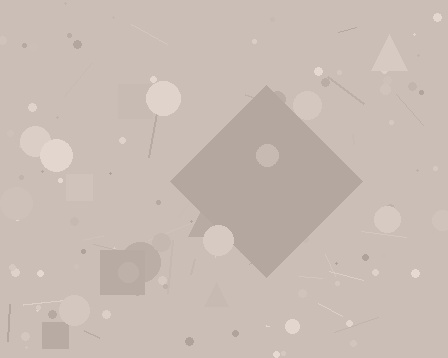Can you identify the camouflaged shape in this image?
The camouflaged shape is a diamond.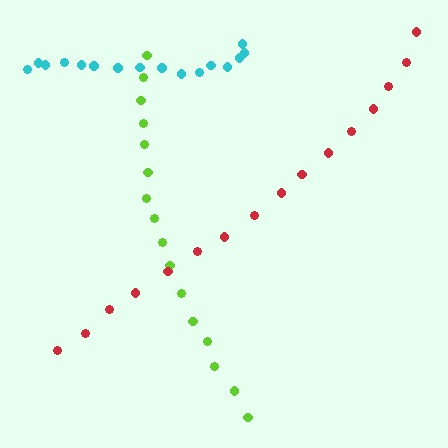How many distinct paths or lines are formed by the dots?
There are 3 distinct paths.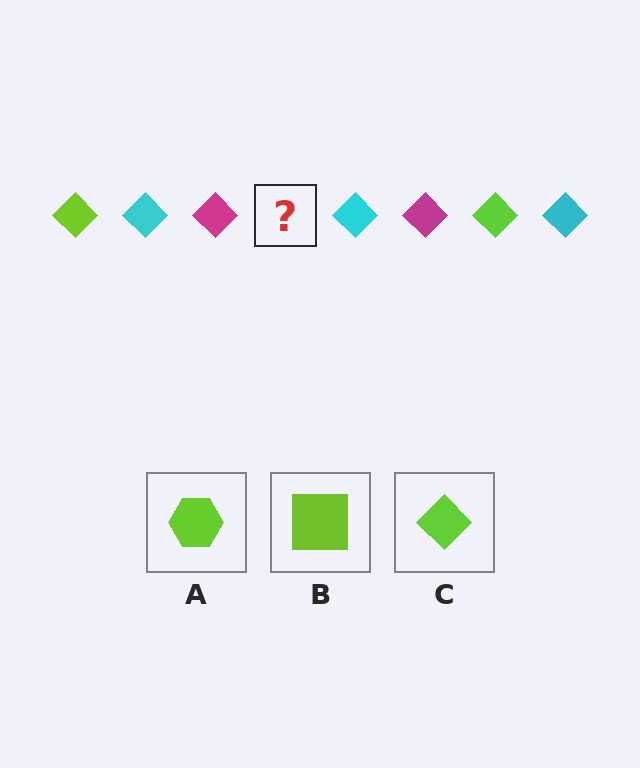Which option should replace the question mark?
Option C.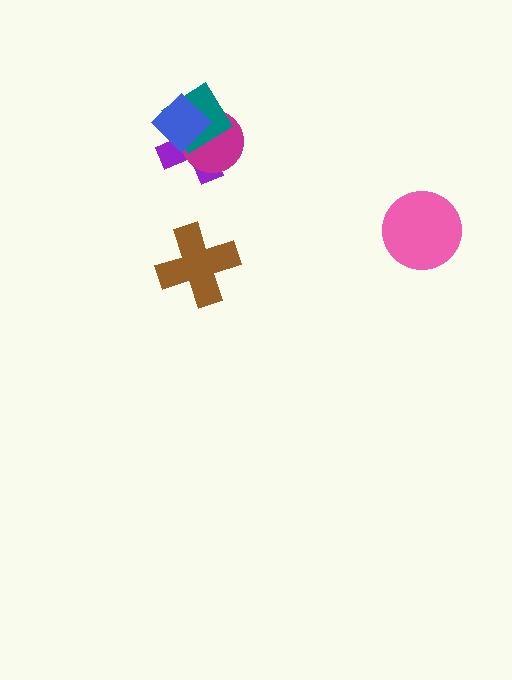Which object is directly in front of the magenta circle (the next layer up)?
The teal diamond is directly in front of the magenta circle.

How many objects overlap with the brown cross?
0 objects overlap with the brown cross.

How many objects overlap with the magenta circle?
3 objects overlap with the magenta circle.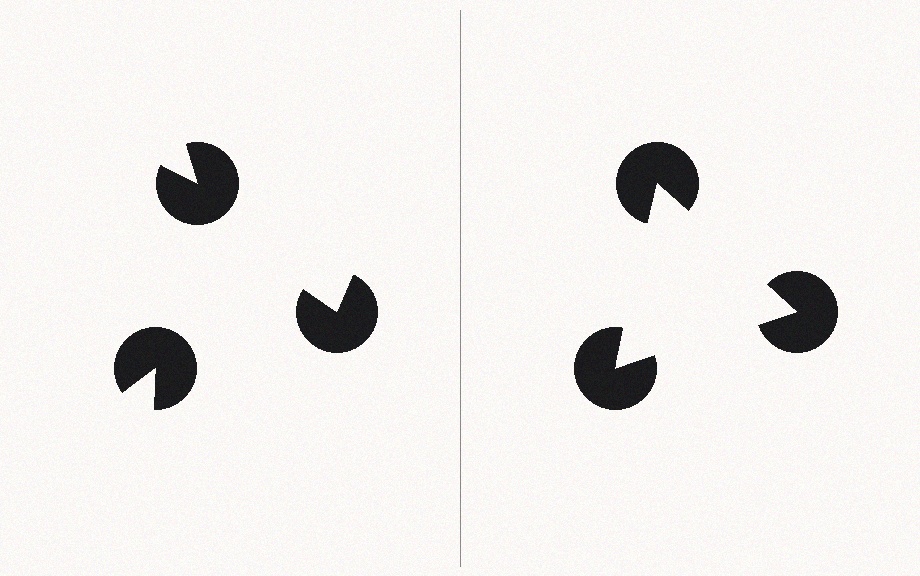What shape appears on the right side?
An illusory triangle.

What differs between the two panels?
The pac-man discs are positioned identically on both sides; only the wedge orientations differ. On the right they align to a triangle; on the left they are misaligned.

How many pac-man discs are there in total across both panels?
6 — 3 on each side.